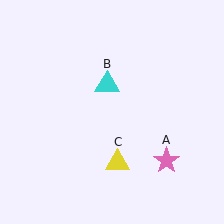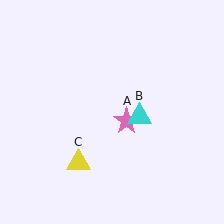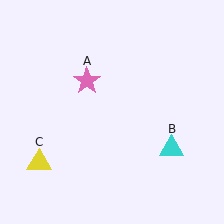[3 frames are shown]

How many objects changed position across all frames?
3 objects changed position: pink star (object A), cyan triangle (object B), yellow triangle (object C).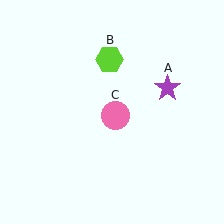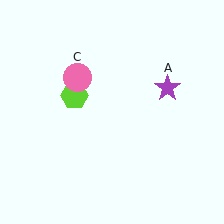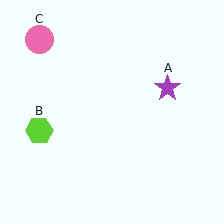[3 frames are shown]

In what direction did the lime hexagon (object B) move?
The lime hexagon (object B) moved down and to the left.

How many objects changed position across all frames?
2 objects changed position: lime hexagon (object B), pink circle (object C).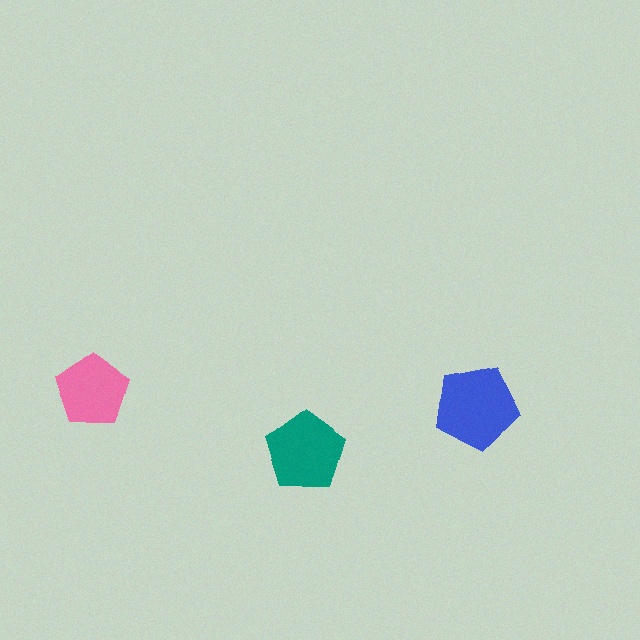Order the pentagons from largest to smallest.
the blue one, the teal one, the pink one.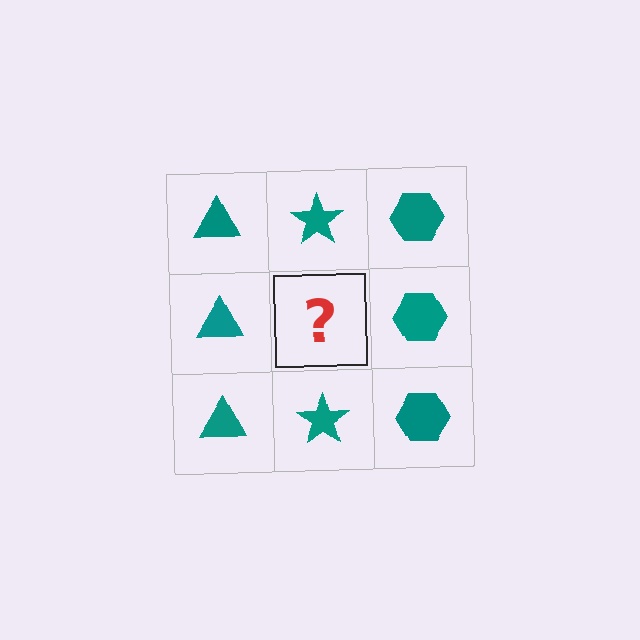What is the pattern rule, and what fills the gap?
The rule is that each column has a consistent shape. The gap should be filled with a teal star.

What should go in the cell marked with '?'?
The missing cell should contain a teal star.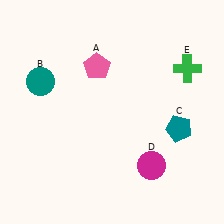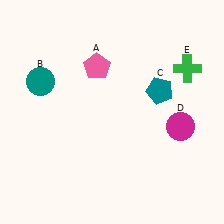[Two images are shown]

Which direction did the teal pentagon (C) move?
The teal pentagon (C) moved up.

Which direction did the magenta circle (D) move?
The magenta circle (D) moved up.